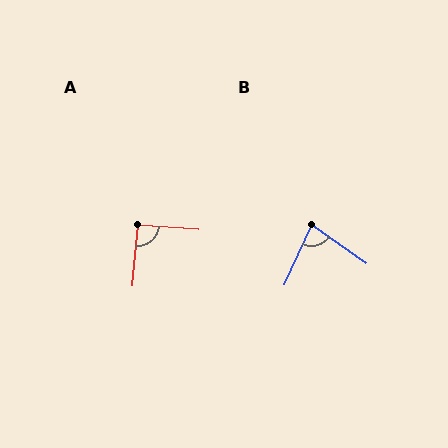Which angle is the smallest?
B, at approximately 78 degrees.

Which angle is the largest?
A, at approximately 91 degrees.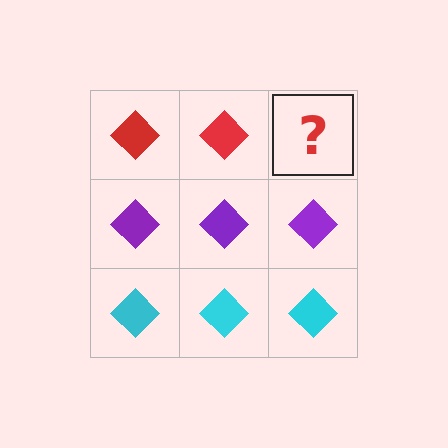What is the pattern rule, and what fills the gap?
The rule is that each row has a consistent color. The gap should be filled with a red diamond.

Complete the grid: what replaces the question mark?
The question mark should be replaced with a red diamond.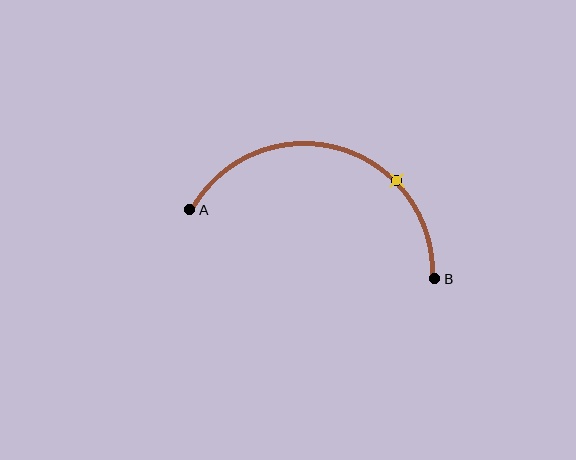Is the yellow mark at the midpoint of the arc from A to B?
No. The yellow mark lies on the arc but is closer to endpoint B. The arc midpoint would be at the point on the curve equidistant along the arc from both A and B.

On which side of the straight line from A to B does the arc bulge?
The arc bulges above the straight line connecting A and B.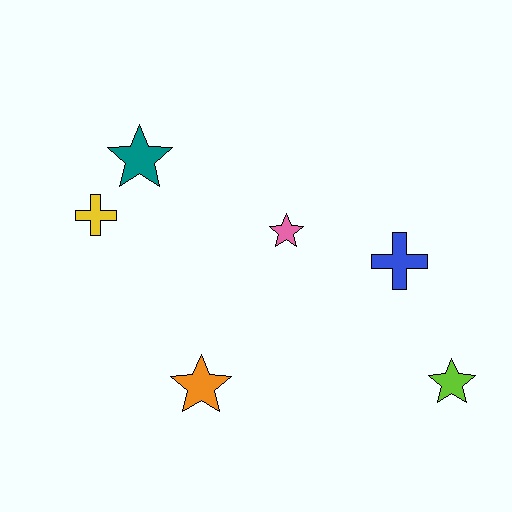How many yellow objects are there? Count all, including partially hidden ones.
There is 1 yellow object.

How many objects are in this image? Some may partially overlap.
There are 6 objects.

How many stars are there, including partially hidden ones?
There are 4 stars.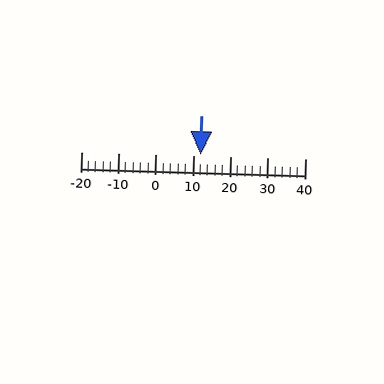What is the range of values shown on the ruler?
The ruler shows values from -20 to 40.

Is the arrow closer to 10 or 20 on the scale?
The arrow is closer to 10.